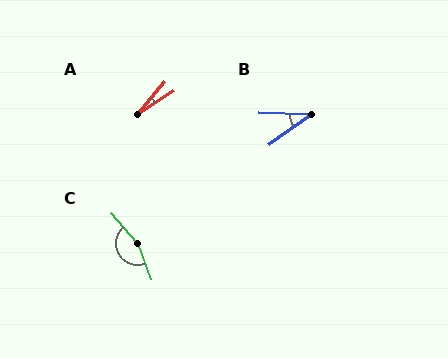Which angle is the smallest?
A, at approximately 16 degrees.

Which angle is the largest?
C, at approximately 161 degrees.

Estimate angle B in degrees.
Approximately 37 degrees.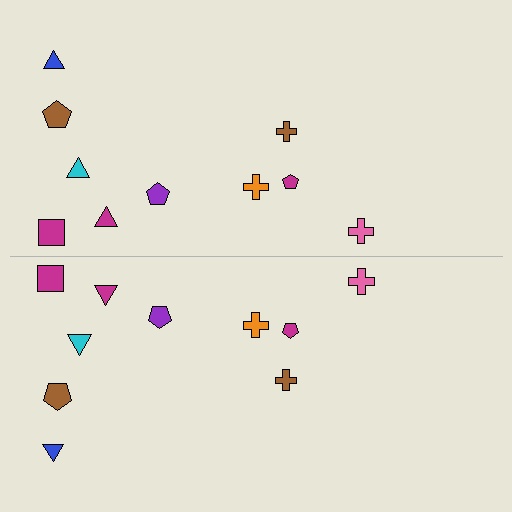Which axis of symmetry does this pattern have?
The pattern has a horizontal axis of symmetry running through the center of the image.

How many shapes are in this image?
There are 20 shapes in this image.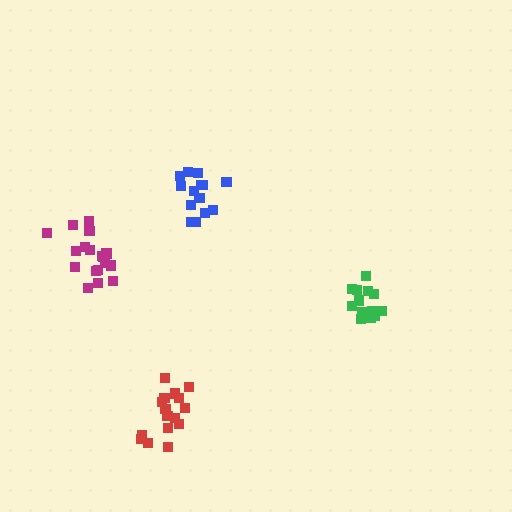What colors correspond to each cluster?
The clusters are colored: blue, red, green, magenta.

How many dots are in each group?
Group 1: 14 dots, Group 2: 16 dots, Group 3: 14 dots, Group 4: 18 dots (62 total).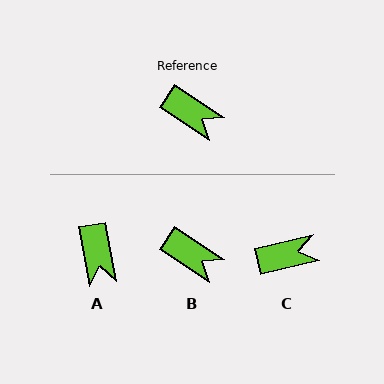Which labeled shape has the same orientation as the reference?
B.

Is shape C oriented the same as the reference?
No, it is off by about 47 degrees.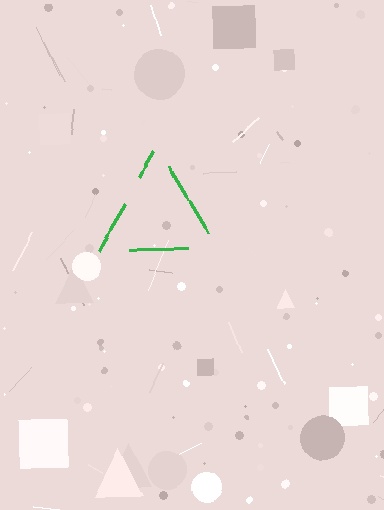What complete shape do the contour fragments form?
The contour fragments form a triangle.